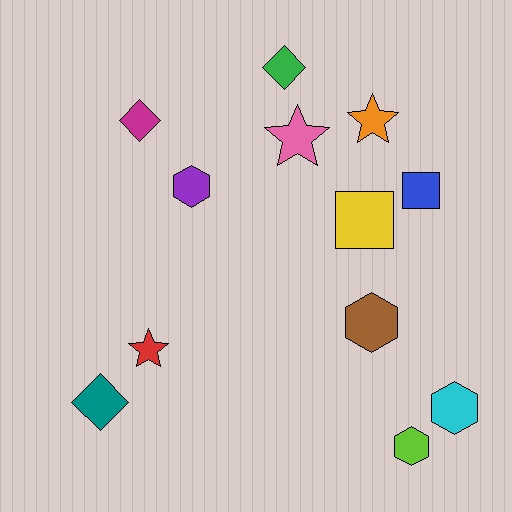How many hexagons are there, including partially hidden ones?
There are 4 hexagons.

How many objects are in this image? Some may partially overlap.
There are 12 objects.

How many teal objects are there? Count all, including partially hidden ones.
There is 1 teal object.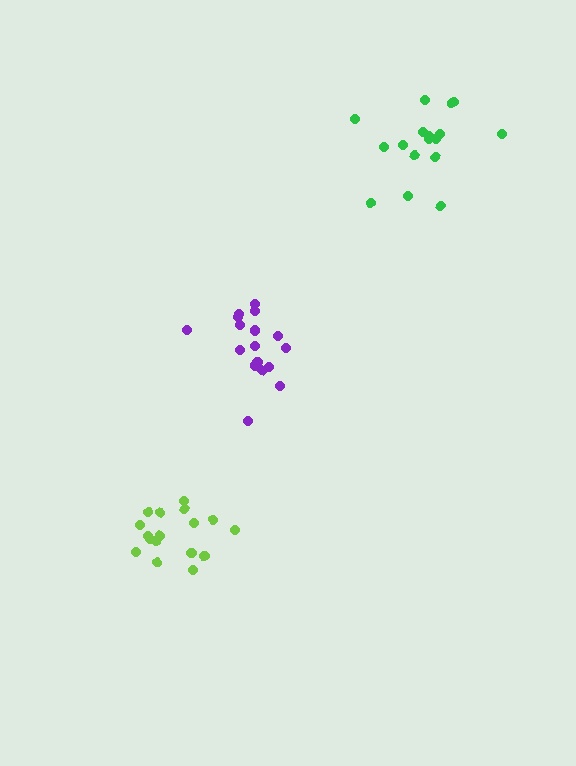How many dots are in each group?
Group 1: 17 dots, Group 2: 17 dots, Group 3: 17 dots (51 total).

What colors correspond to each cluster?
The clusters are colored: green, lime, purple.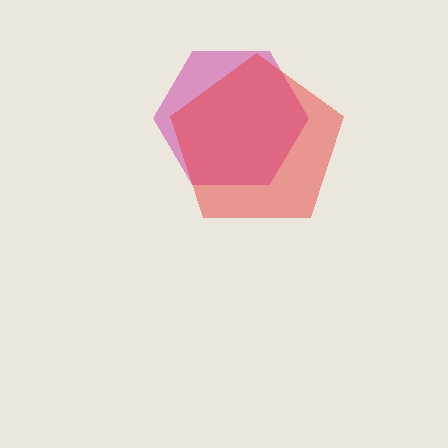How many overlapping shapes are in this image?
There are 2 overlapping shapes in the image.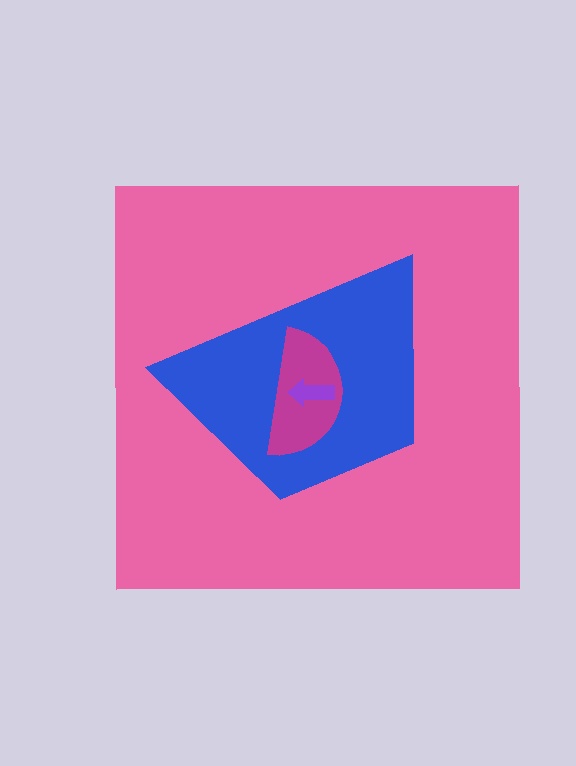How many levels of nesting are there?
4.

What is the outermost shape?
The pink square.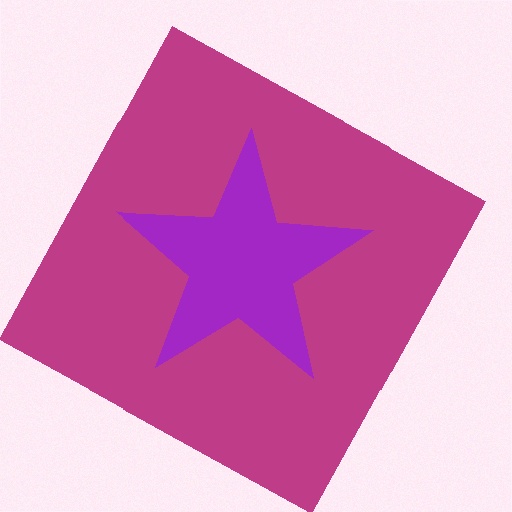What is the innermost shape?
The purple star.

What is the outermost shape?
The magenta square.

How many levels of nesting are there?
2.